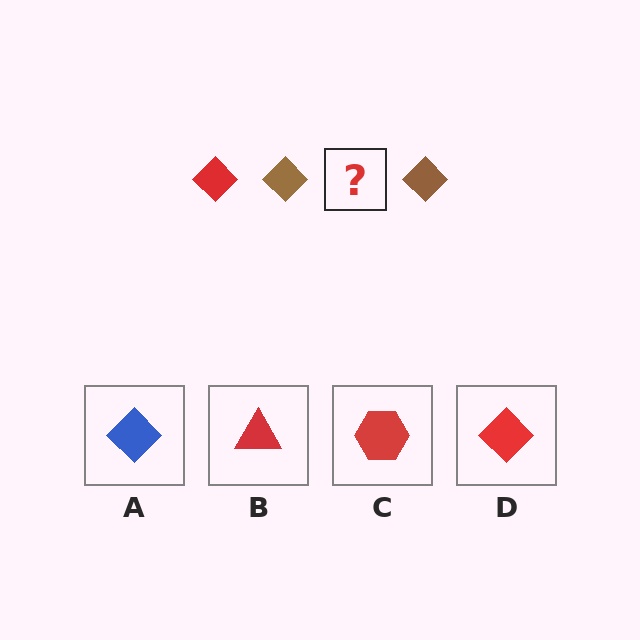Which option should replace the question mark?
Option D.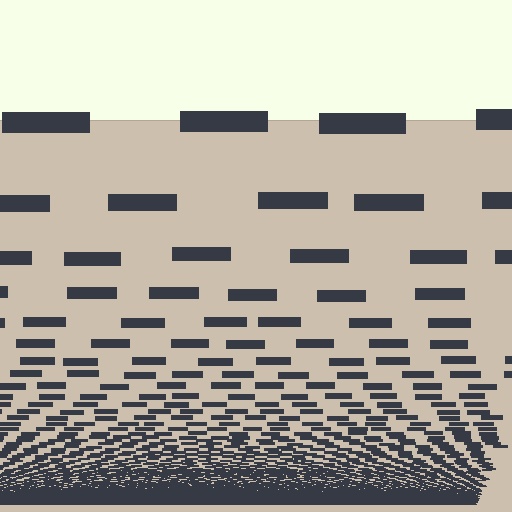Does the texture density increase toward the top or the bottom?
Density increases toward the bottom.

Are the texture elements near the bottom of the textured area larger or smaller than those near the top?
Smaller. The gradient is inverted — elements near the bottom are smaller and denser.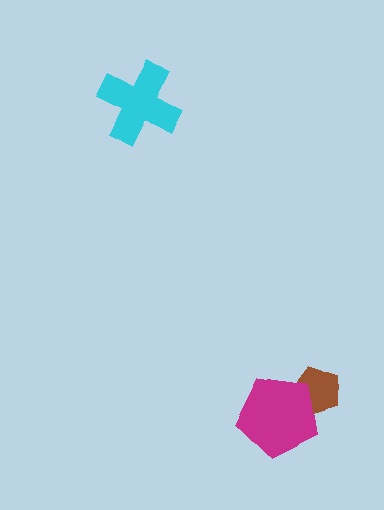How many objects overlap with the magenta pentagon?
1 object overlaps with the magenta pentagon.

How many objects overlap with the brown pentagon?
1 object overlaps with the brown pentagon.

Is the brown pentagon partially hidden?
Yes, it is partially covered by another shape.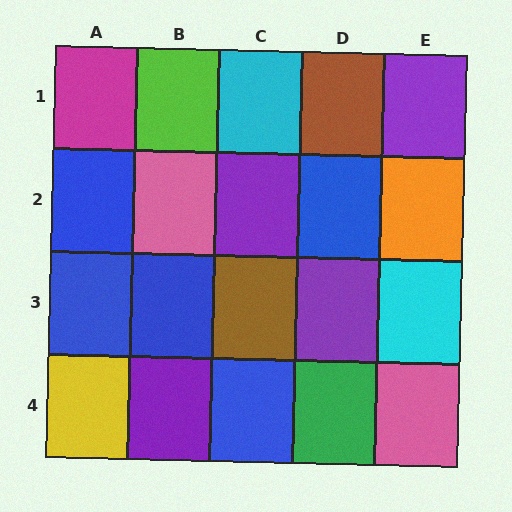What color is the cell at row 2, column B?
Pink.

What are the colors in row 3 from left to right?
Blue, blue, brown, purple, cyan.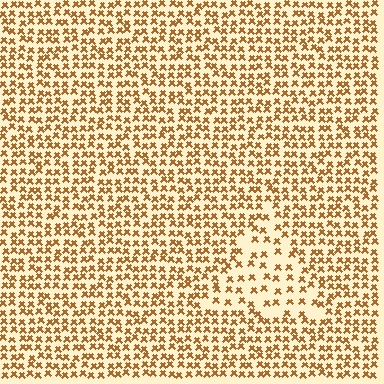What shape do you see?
I see a triangle.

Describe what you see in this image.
The image contains small brown elements arranged at two different densities. A triangle-shaped region is visible where the elements are less densely packed than the surrounding area.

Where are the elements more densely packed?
The elements are more densely packed outside the triangle boundary.